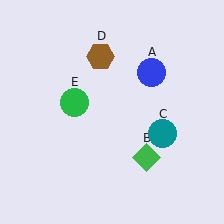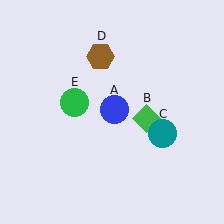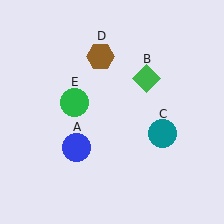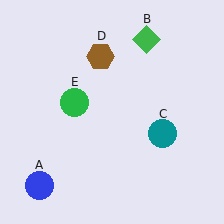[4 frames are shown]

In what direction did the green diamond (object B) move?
The green diamond (object B) moved up.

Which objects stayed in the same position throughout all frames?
Teal circle (object C) and brown hexagon (object D) and green circle (object E) remained stationary.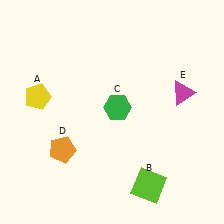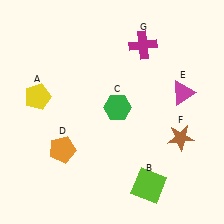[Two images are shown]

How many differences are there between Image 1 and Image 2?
There are 2 differences between the two images.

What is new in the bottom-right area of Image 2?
A brown star (F) was added in the bottom-right area of Image 2.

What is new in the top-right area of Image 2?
A magenta cross (G) was added in the top-right area of Image 2.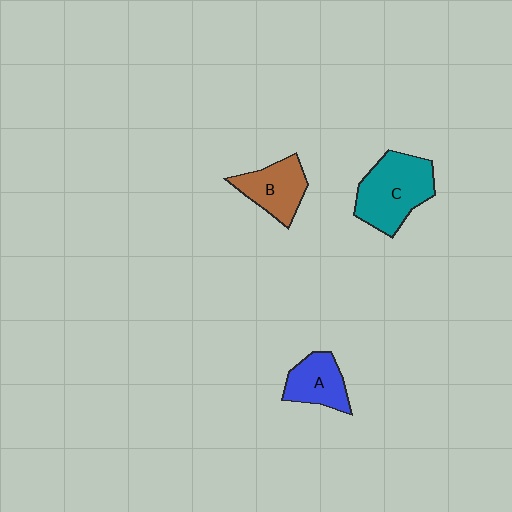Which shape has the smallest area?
Shape A (blue).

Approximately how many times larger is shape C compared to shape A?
Approximately 1.6 times.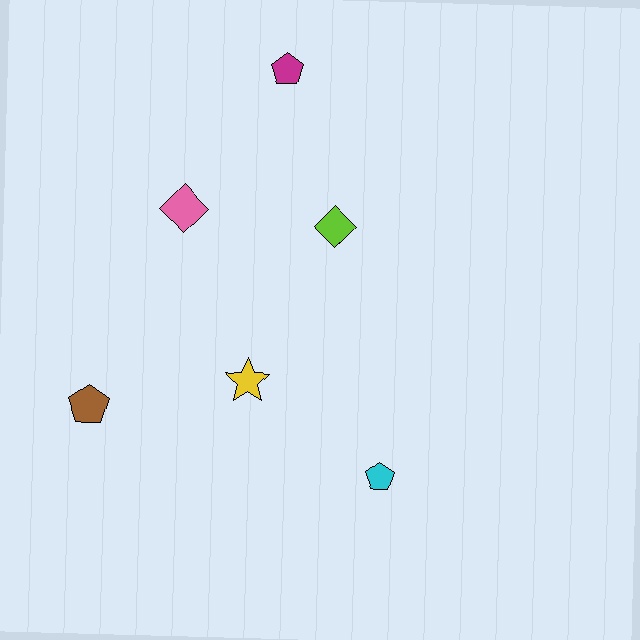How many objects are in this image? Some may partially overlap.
There are 6 objects.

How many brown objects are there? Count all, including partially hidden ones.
There is 1 brown object.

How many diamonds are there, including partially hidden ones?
There are 2 diamonds.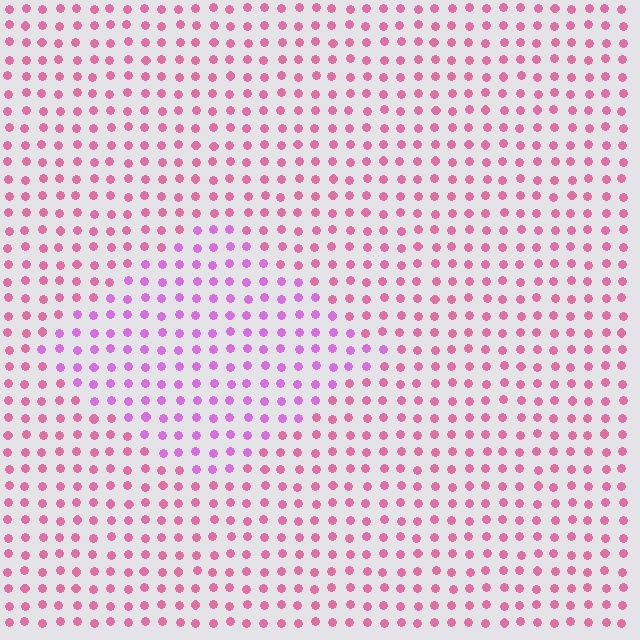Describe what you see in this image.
The image is filled with small pink elements in a uniform arrangement. A diamond-shaped region is visible where the elements are tinted to a slightly different hue, forming a subtle color boundary.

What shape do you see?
I see a diamond.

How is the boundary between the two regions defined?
The boundary is defined purely by a slight shift in hue (about 37 degrees). Spacing, size, and orientation are identical on both sides.